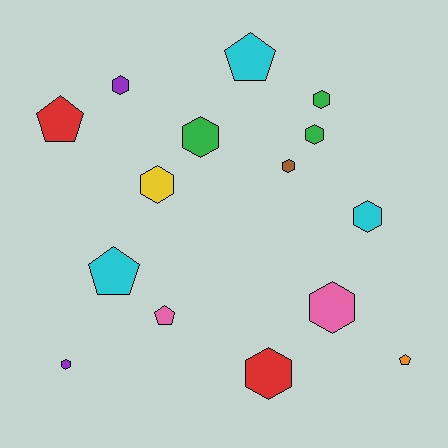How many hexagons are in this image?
There are 10 hexagons.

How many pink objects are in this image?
There are 2 pink objects.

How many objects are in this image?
There are 15 objects.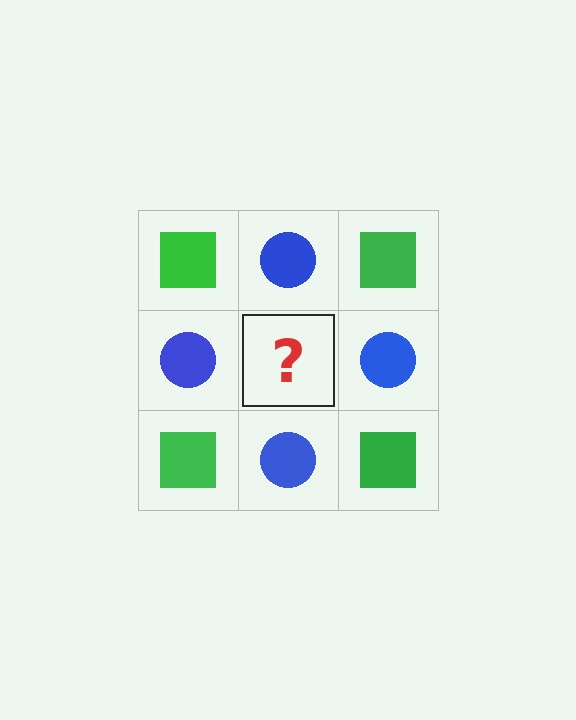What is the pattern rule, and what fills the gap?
The rule is that it alternates green square and blue circle in a checkerboard pattern. The gap should be filled with a green square.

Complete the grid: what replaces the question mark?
The question mark should be replaced with a green square.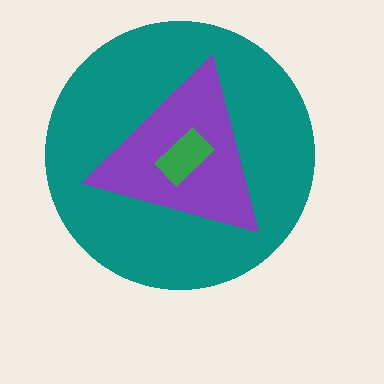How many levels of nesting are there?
3.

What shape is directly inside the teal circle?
The purple triangle.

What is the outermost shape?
The teal circle.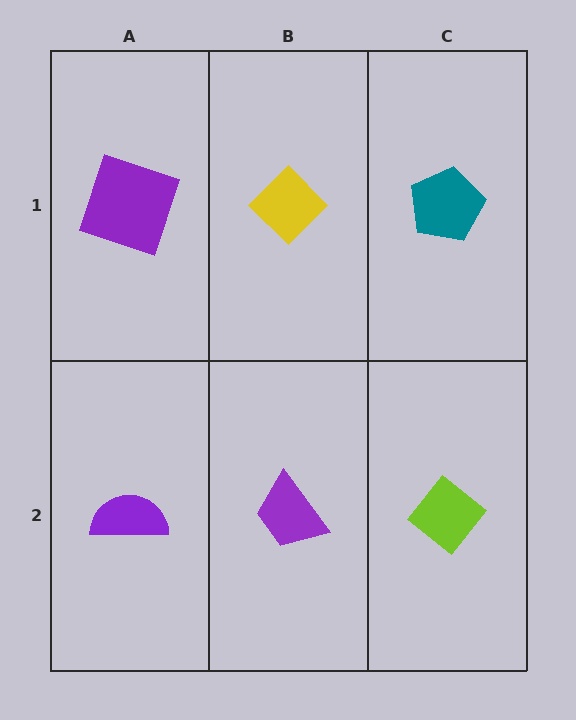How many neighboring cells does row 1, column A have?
2.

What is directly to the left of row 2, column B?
A purple semicircle.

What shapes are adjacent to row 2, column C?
A teal pentagon (row 1, column C), a purple trapezoid (row 2, column B).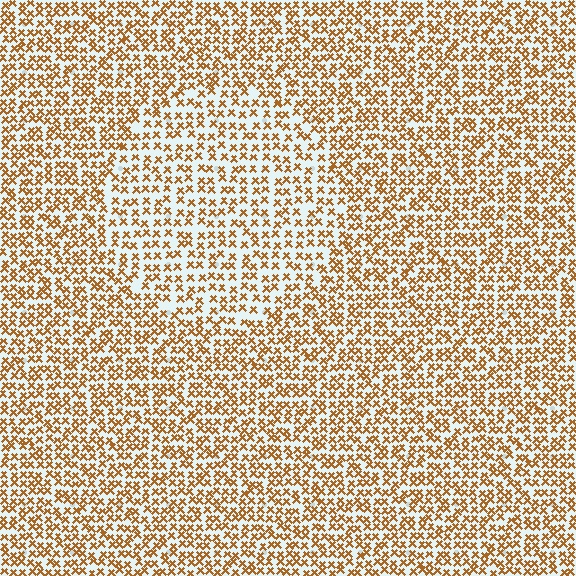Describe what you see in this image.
The image contains small brown elements arranged at two different densities. A circle-shaped region is visible where the elements are less densely packed than the surrounding area.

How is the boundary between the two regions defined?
The boundary is defined by a change in element density (approximately 1.5x ratio). All elements are the same color, size, and shape.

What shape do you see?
I see a circle.